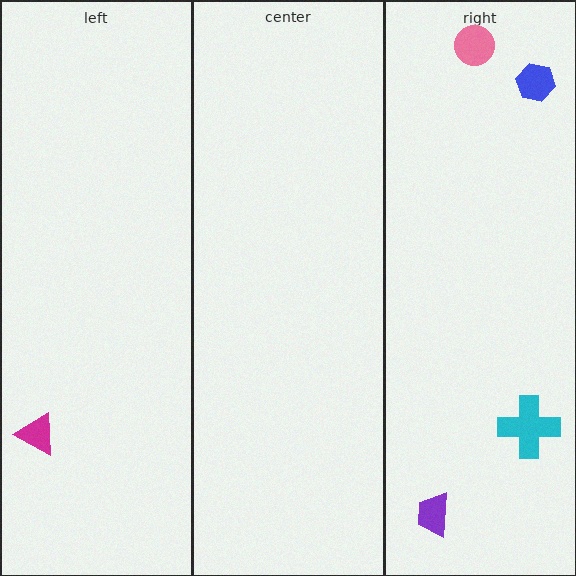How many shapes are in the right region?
4.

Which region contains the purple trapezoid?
The right region.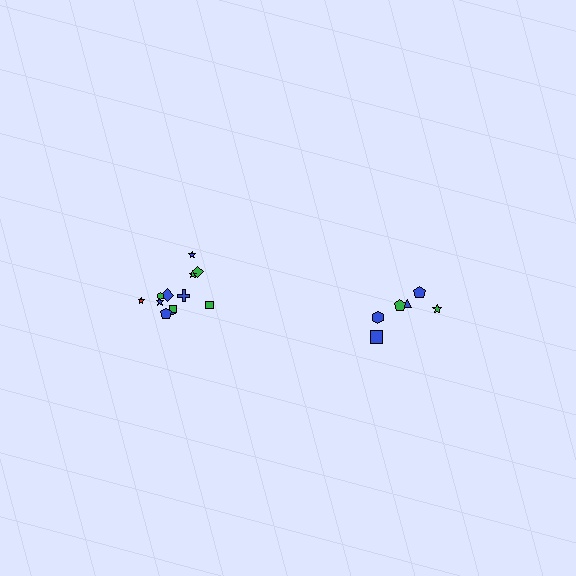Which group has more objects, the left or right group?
The left group.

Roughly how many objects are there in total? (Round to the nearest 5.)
Roughly 20 objects in total.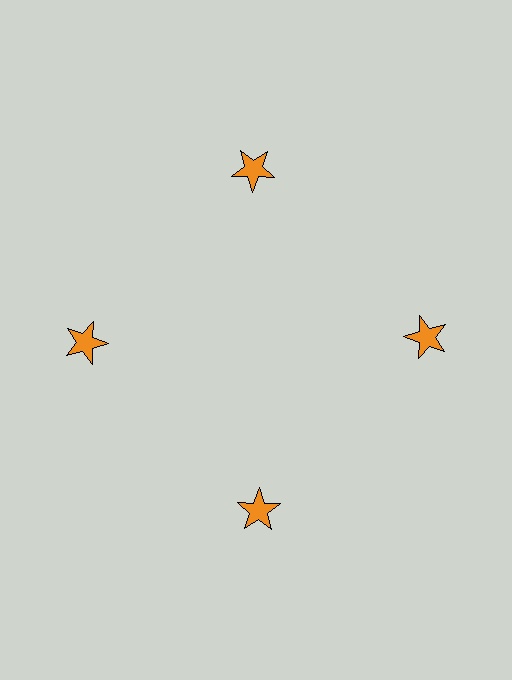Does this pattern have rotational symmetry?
Yes, this pattern has 4-fold rotational symmetry. It looks the same after rotating 90 degrees around the center.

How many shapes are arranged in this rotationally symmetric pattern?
There are 4 shapes, arranged in 4 groups of 1.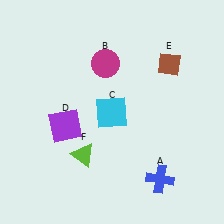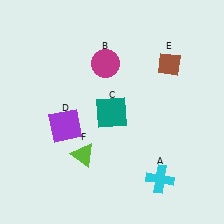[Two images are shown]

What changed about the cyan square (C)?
In Image 1, C is cyan. In Image 2, it changed to teal.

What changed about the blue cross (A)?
In Image 1, A is blue. In Image 2, it changed to cyan.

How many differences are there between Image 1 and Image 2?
There are 2 differences between the two images.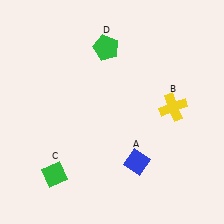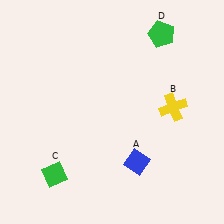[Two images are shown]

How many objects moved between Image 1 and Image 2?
1 object moved between the two images.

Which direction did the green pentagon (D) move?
The green pentagon (D) moved right.